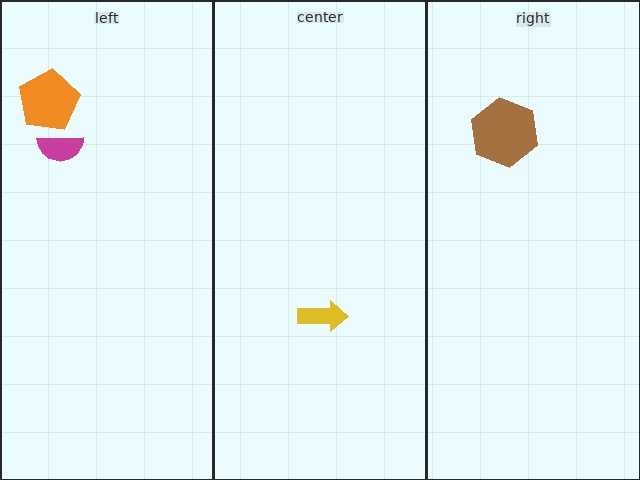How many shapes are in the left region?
2.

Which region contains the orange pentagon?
The left region.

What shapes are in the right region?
The brown hexagon.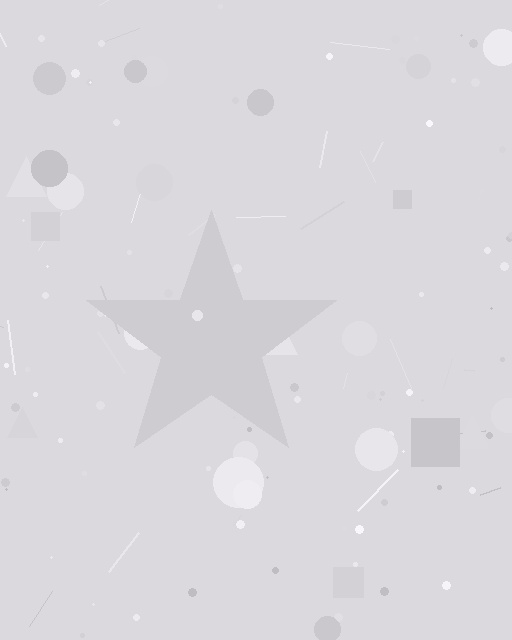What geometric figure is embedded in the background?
A star is embedded in the background.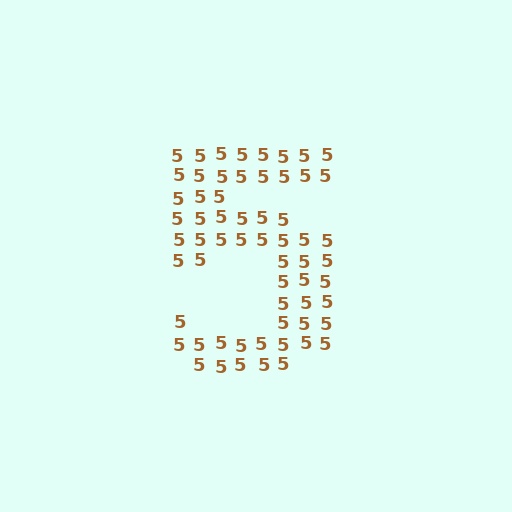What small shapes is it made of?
It is made of small digit 5's.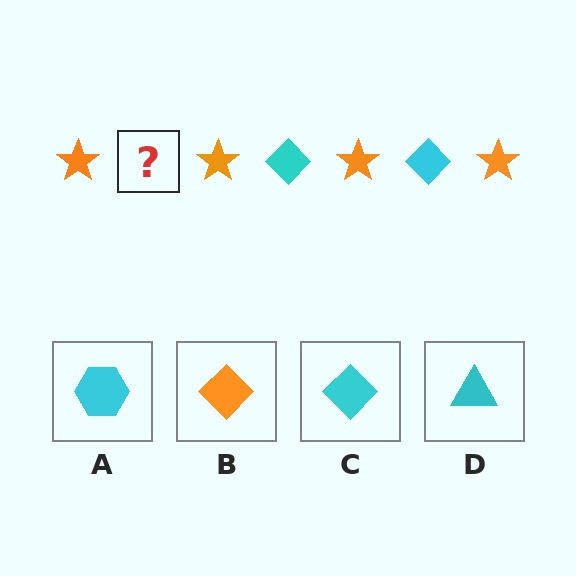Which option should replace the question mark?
Option C.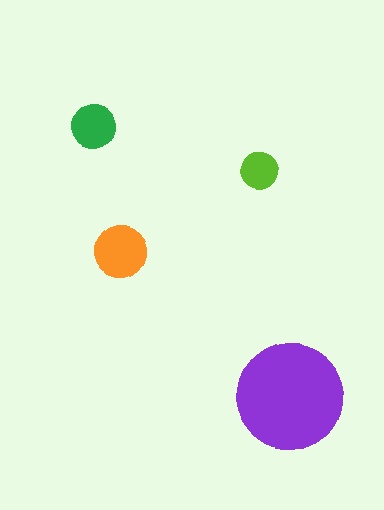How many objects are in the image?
There are 4 objects in the image.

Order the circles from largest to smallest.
the purple one, the orange one, the green one, the lime one.